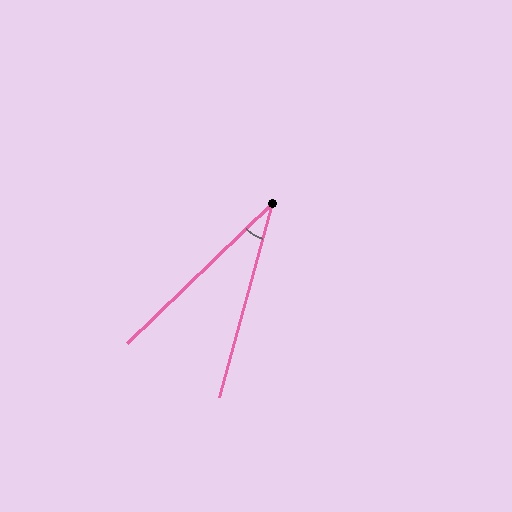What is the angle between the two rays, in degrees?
Approximately 31 degrees.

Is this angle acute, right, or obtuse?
It is acute.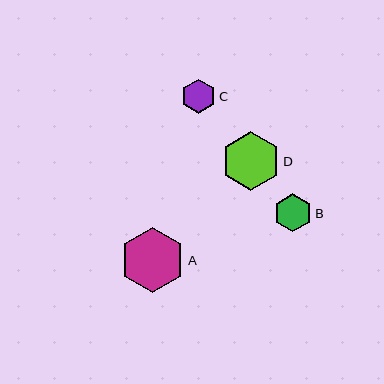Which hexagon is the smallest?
Hexagon C is the smallest with a size of approximately 34 pixels.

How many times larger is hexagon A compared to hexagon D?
Hexagon A is approximately 1.1 times the size of hexagon D.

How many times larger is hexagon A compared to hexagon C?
Hexagon A is approximately 1.9 times the size of hexagon C.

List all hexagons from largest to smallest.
From largest to smallest: A, D, B, C.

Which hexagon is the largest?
Hexagon A is the largest with a size of approximately 66 pixels.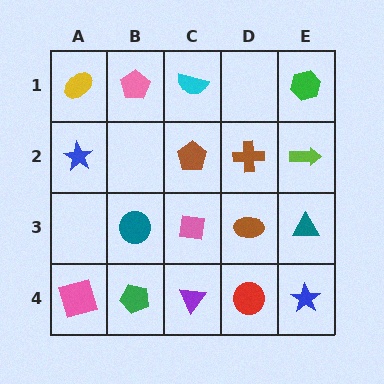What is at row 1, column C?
A cyan semicircle.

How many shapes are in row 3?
4 shapes.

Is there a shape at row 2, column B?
No, that cell is empty.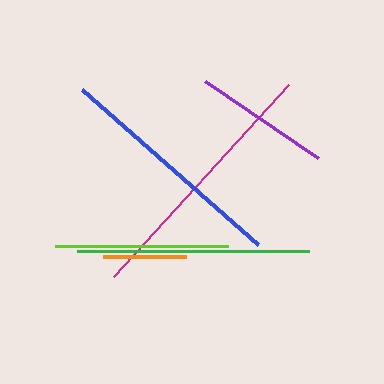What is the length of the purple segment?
The purple segment is approximately 137 pixels long.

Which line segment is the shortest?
The orange line is the shortest at approximately 83 pixels.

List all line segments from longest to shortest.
From longest to shortest: magenta, blue, green, lime, purple, orange.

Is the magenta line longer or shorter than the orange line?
The magenta line is longer than the orange line.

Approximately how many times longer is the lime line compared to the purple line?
The lime line is approximately 1.3 times the length of the purple line.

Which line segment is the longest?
The magenta line is the longest at approximately 260 pixels.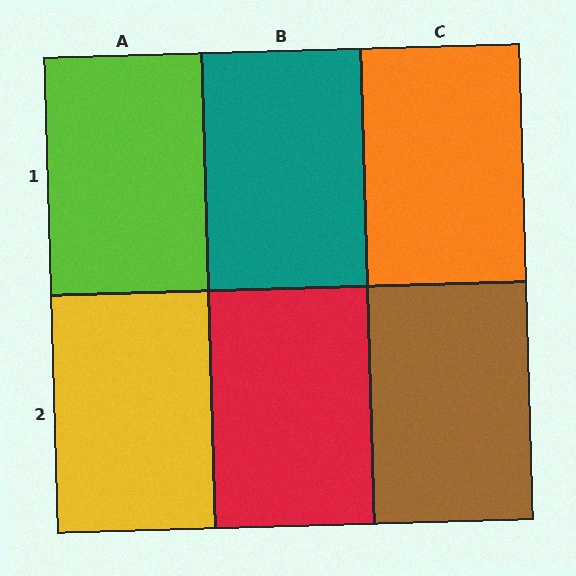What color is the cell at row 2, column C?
Brown.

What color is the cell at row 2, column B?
Red.